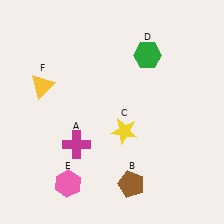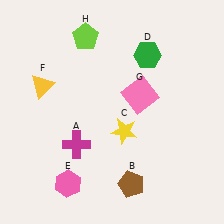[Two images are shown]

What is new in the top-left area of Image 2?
A lime pentagon (H) was added in the top-left area of Image 2.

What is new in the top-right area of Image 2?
A pink square (G) was added in the top-right area of Image 2.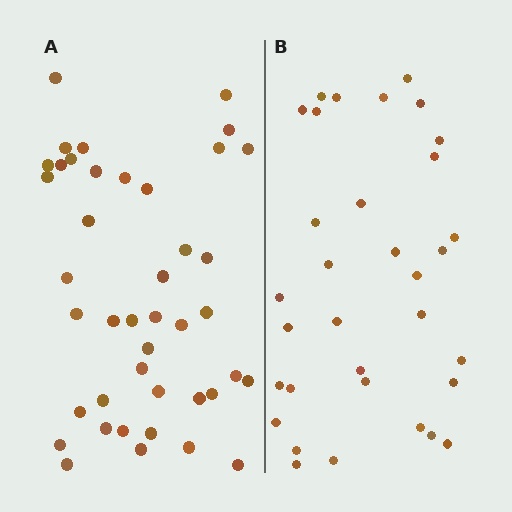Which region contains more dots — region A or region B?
Region A (the left region) has more dots.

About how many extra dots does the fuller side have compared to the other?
Region A has roughly 8 or so more dots than region B.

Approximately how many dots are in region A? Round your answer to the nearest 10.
About 40 dots. (The exact count is 42, which rounds to 40.)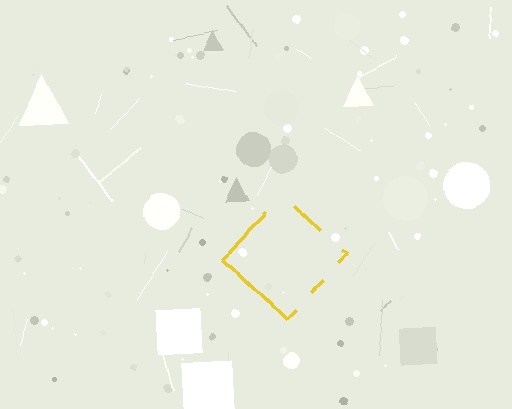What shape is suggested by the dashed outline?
The dashed outline suggests a diamond.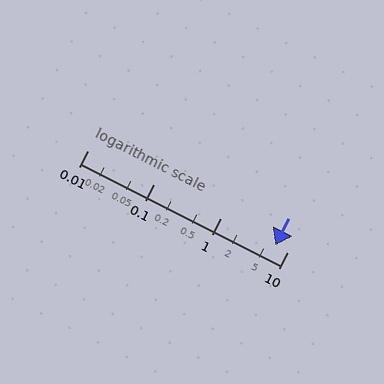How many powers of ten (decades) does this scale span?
The scale spans 3 decades, from 0.01 to 10.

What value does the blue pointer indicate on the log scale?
The pointer indicates approximately 6.5.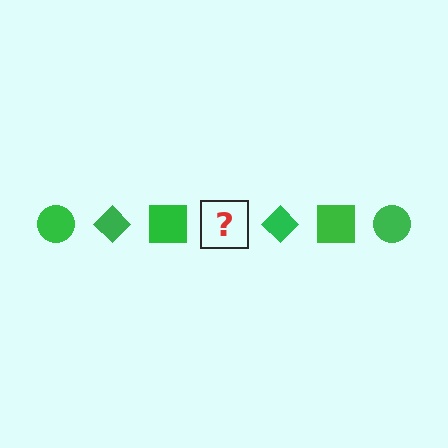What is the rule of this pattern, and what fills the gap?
The rule is that the pattern cycles through circle, diamond, square shapes in green. The gap should be filled with a green circle.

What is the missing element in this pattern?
The missing element is a green circle.